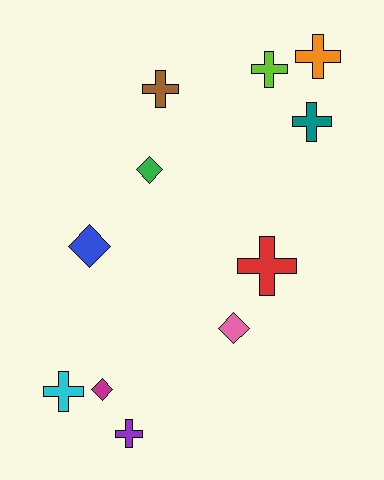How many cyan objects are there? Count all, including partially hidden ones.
There is 1 cyan object.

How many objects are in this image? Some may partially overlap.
There are 11 objects.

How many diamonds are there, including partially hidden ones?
There are 4 diamonds.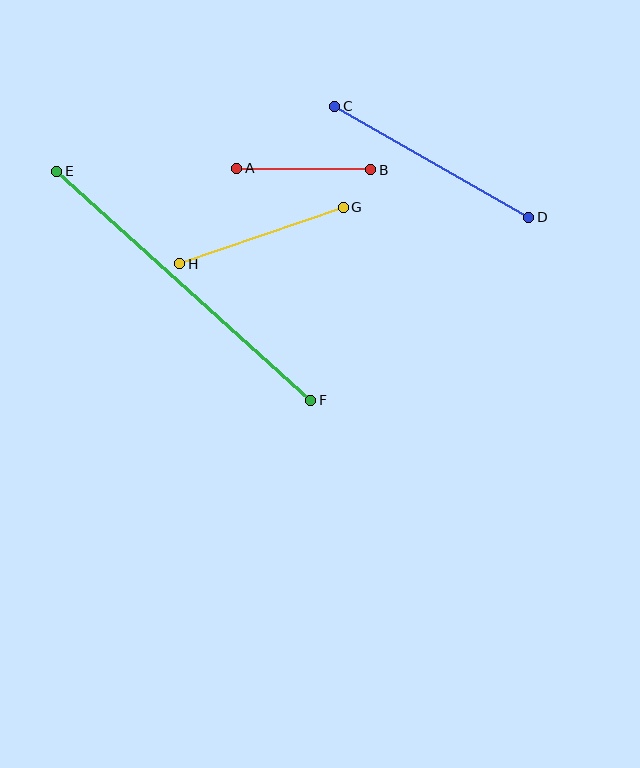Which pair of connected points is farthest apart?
Points E and F are farthest apart.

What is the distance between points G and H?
The distance is approximately 173 pixels.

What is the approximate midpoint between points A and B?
The midpoint is at approximately (304, 169) pixels.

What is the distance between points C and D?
The distance is approximately 223 pixels.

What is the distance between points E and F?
The distance is approximately 342 pixels.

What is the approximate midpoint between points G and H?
The midpoint is at approximately (262, 236) pixels.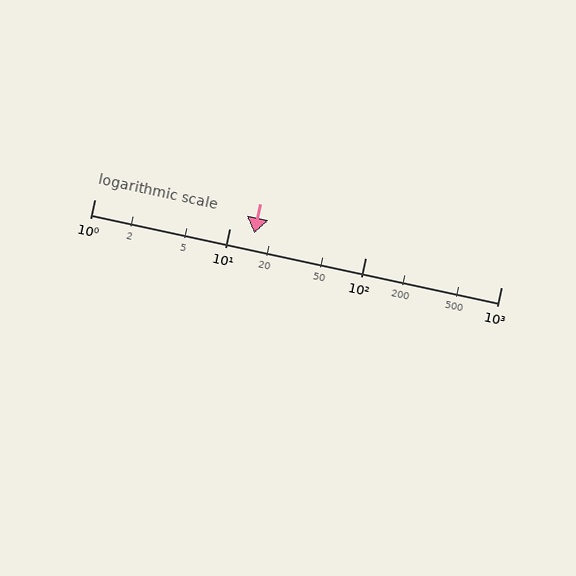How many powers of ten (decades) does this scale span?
The scale spans 3 decades, from 1 to 1000.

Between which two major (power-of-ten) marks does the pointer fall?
The pointer is between 10 and 100.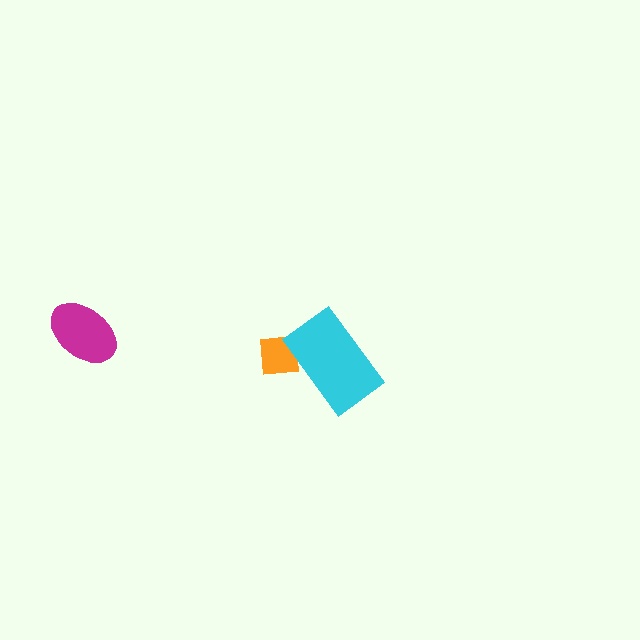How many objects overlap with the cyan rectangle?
1 object overlaps with the cyan rectangle.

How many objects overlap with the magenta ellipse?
0 objects overlap with the magenta ellipse.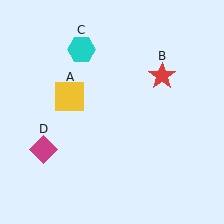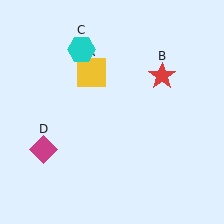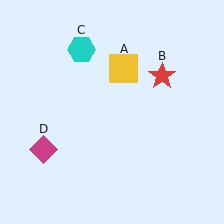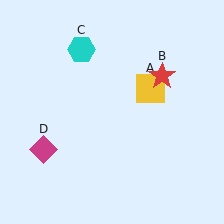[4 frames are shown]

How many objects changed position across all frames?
1 object changed position: yellow square (object A).